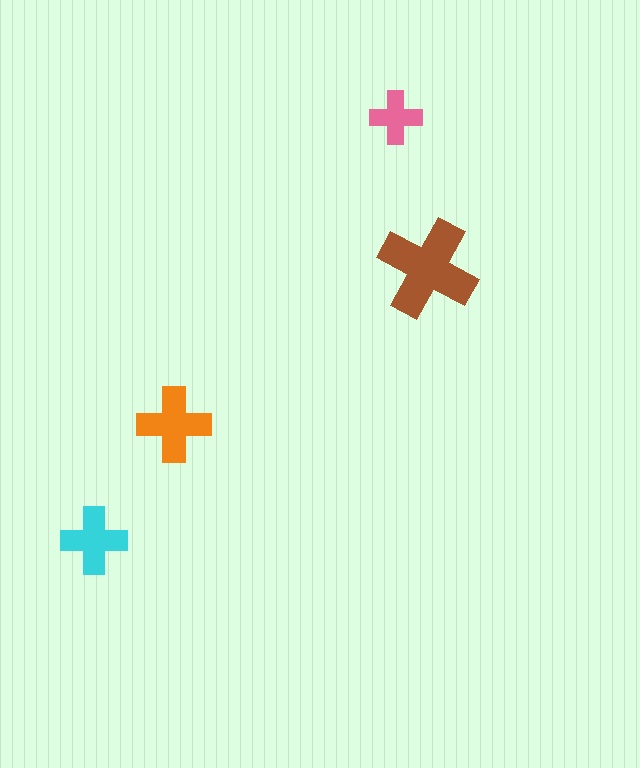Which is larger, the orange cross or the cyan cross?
The orange one.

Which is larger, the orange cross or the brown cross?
The brown one.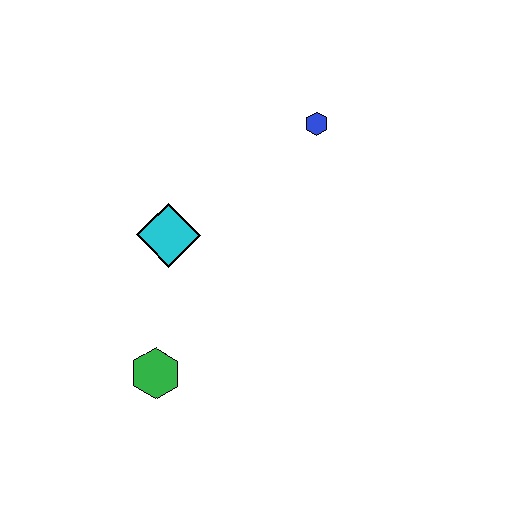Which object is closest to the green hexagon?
The cyan diamond is closest to the green hexagon.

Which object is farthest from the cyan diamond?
The blue hexagon is farthest from the cyan diamond.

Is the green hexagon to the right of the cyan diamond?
No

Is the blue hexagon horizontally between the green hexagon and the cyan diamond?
No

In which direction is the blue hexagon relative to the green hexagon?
The blue hexagon is above the green hexagon.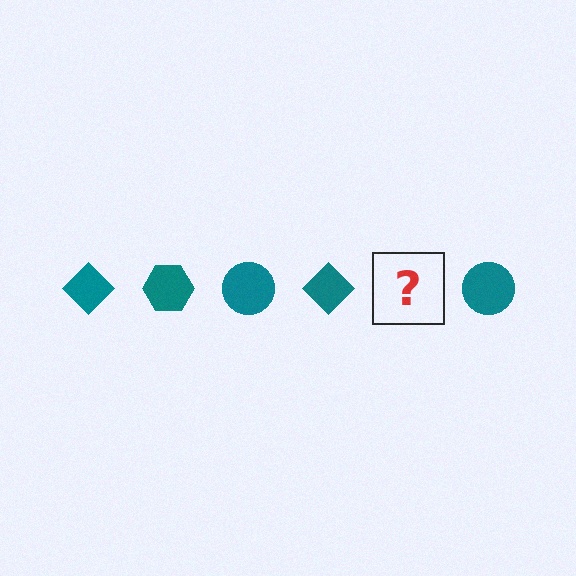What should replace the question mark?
The question mark should be replaced with a teal hexagon.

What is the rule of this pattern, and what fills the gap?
The rule is that the pattern cycles through diamond, hexagon, circle shapes in teal. The gap should be filled with a teal hexagon.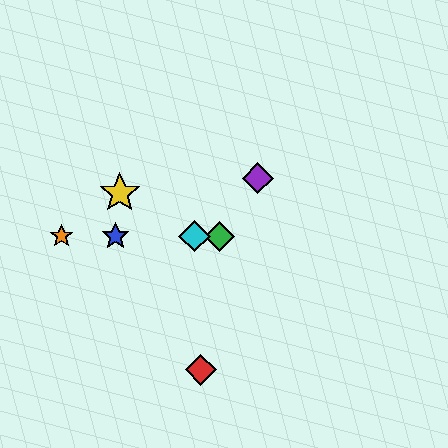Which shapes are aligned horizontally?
The blue star, the green diamond, the orange star, the cyan diamond are aligned horizontally.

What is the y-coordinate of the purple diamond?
The purple diamond is at y≈178.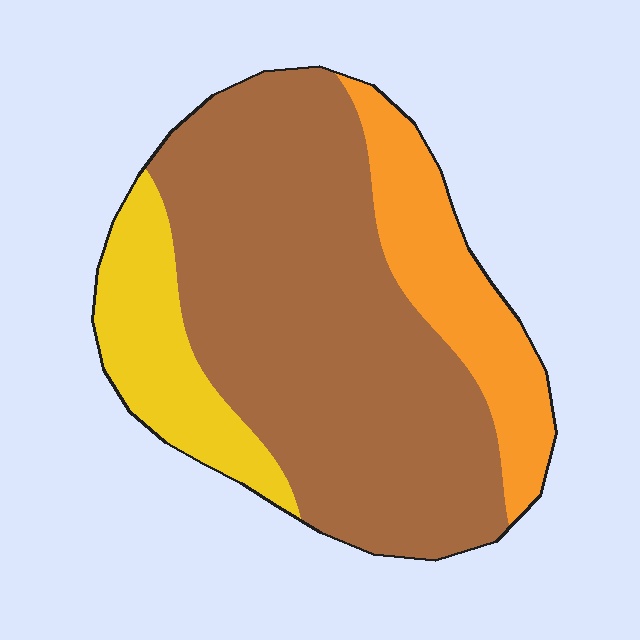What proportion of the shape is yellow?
Yellow takes up about one sixth (1/6) of the shape.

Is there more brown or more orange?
Brown.